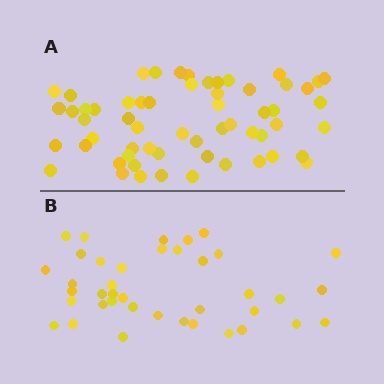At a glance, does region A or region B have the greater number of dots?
Region A (the top region) has more dots.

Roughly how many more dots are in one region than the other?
Region A has approximately 20 more dots than region B.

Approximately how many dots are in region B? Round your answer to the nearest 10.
About 40 dots. (The exact count is 39, which rounds to 40.)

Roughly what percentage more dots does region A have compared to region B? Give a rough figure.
About 50% more.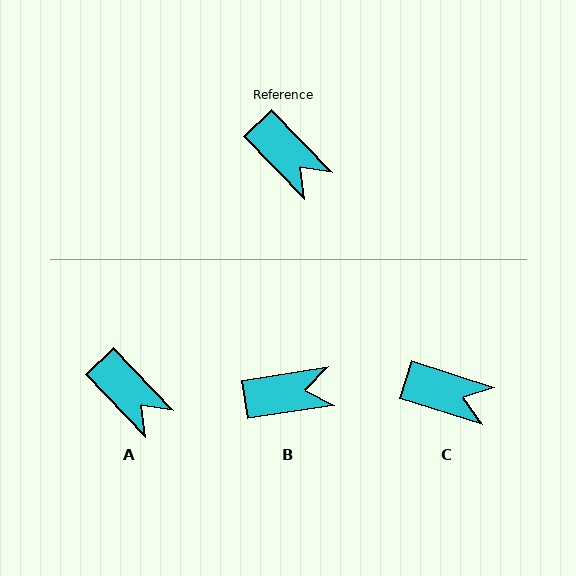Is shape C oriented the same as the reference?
No, it is off by about 29 degrees.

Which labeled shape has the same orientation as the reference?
A.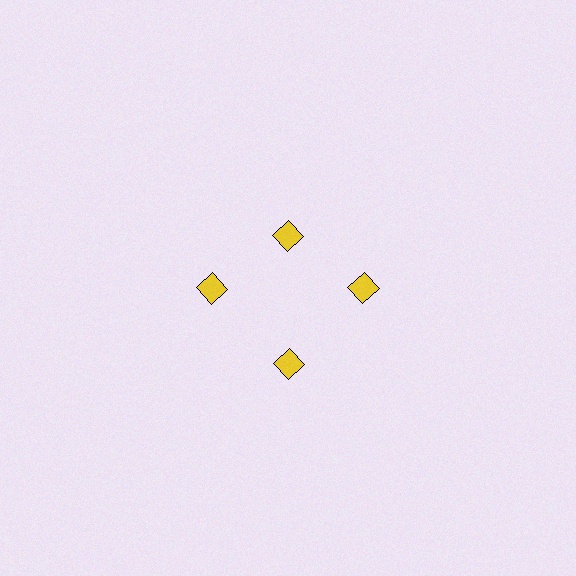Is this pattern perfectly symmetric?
No. The 4 yellow diamonds are arranged in a ring, but one element near the 12 o'clock position is pulled inward toward the center, breaking the 4-fold rotational symmetry.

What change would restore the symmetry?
The symmetry would be restored by moving it outward, back onto the ring so that all 4 diamonds sit at equal angles and equal distance from the center.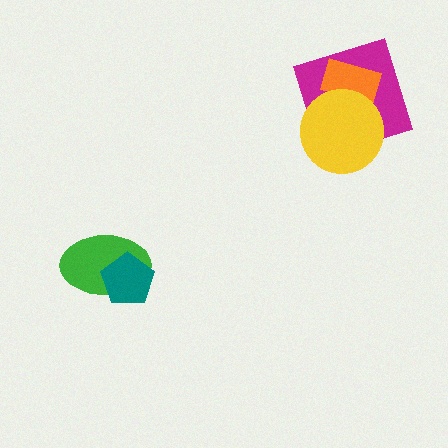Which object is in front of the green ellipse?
The teal pentagon is in front of the green ellipse.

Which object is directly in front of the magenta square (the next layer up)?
The orange rectangle is directly in front of the magenta square.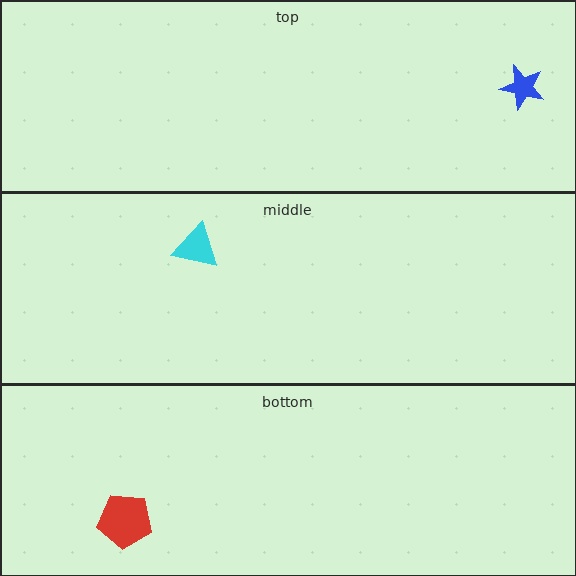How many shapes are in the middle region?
1.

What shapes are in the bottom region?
The red pentagon.